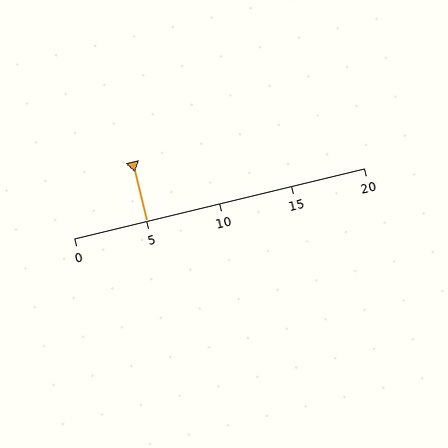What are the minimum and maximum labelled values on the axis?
The axis runs from 0 to 20.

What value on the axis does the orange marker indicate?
The marker indicates approximately 5.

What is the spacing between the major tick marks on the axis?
The major ticks are spaced 5 apart.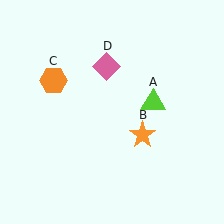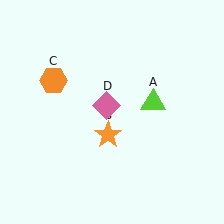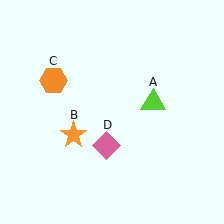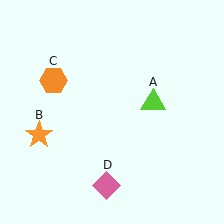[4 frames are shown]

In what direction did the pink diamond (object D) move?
The pink diamond (object D) moved down.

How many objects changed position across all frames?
2 objects changed position: orange star (object B), pink diamond (object D).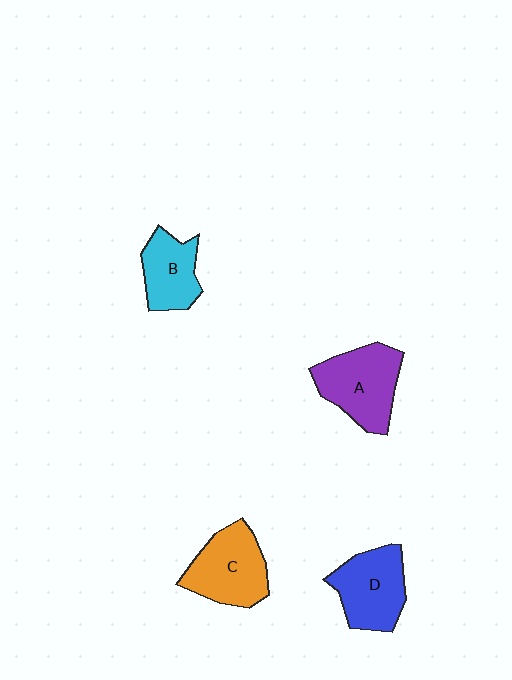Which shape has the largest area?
Shape A (purple).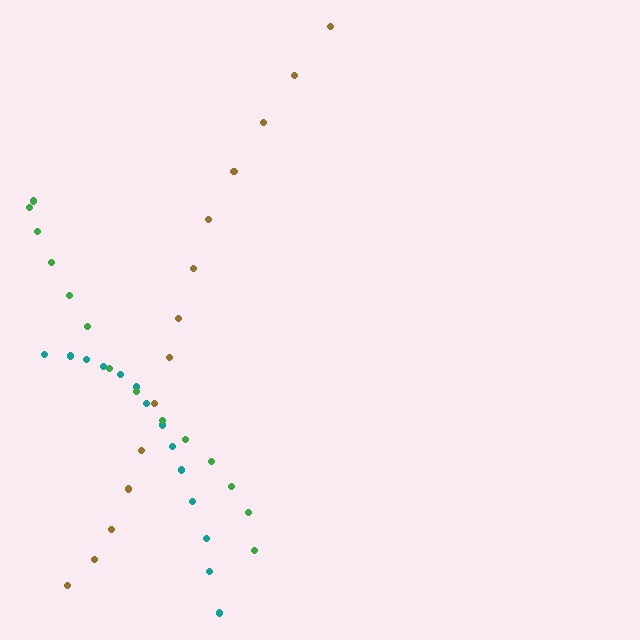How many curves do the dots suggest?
There are 3 distinct paths.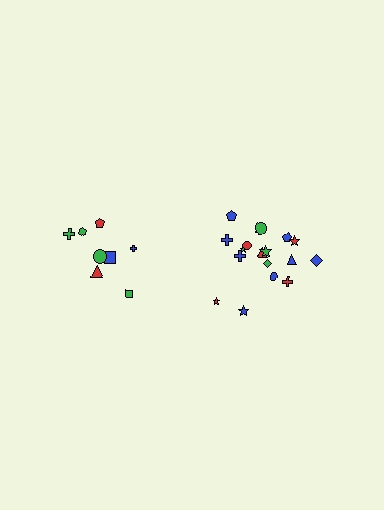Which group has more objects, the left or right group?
The right group.